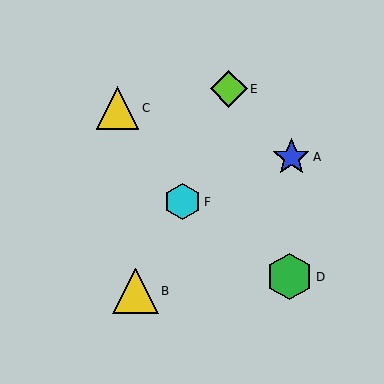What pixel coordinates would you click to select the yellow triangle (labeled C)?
Click at (118, 108) to select the yellow triangle C.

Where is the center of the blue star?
The center of the blue star is at (291, 157).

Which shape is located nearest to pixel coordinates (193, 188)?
The cyan hexagon (labeled F) at (182, 202) is nearest to that location.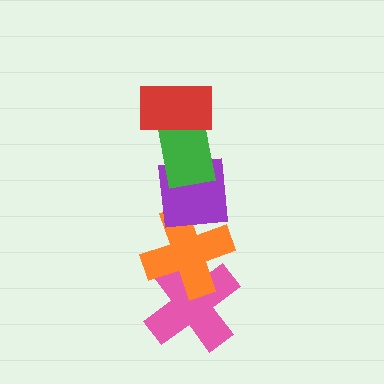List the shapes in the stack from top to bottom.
From top to bottom: the red rectangle, the green rectangle, the purple square, the orange cross, the pink cross.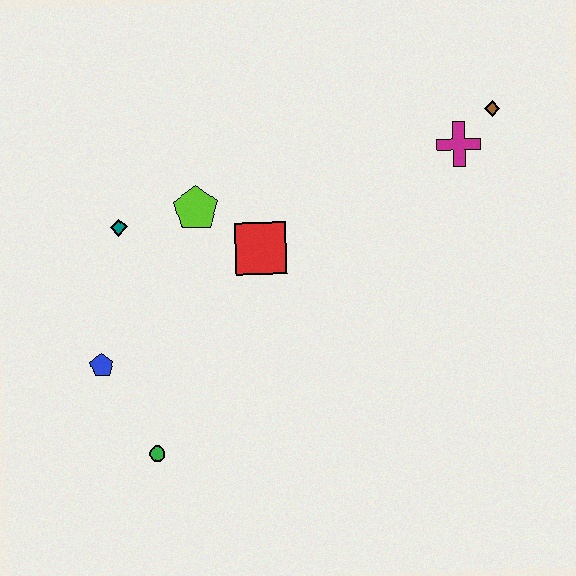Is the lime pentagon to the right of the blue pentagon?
Yes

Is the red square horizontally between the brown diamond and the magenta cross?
No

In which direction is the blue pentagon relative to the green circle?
The blue pentagon is above the green circle.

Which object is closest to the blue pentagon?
The green circle is closest to the blue pentagon.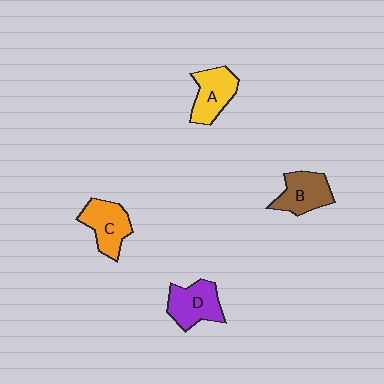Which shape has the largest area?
Shape D (purple).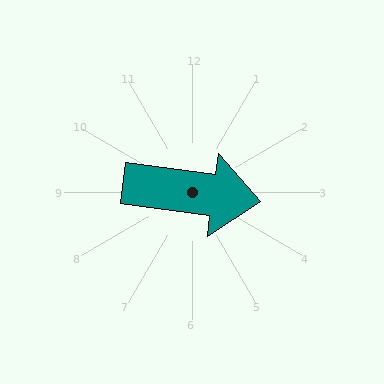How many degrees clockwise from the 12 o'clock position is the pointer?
Approximately 98 degrees.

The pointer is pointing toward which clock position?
Roughly 3 o'clock.